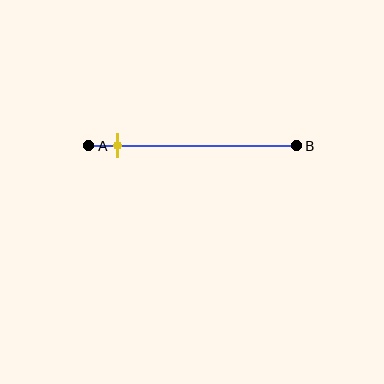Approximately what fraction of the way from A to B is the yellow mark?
The yellow mark is approximately 15% of the way from A to B.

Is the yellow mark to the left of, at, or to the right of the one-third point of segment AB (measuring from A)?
The yellow mark is to the left of the one-third point of segment AB.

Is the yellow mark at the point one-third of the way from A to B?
No, the mark is at about 15% from A, not at the 33% one-third point.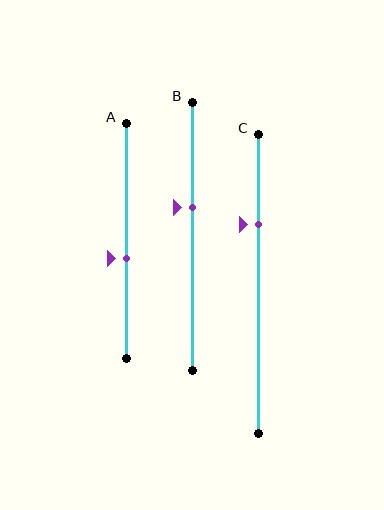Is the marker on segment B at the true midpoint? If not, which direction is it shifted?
No, the marker on segment B is shifted upward by about 11% of the segment length.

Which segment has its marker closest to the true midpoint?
Segment A has its marker closest to the true midpoint.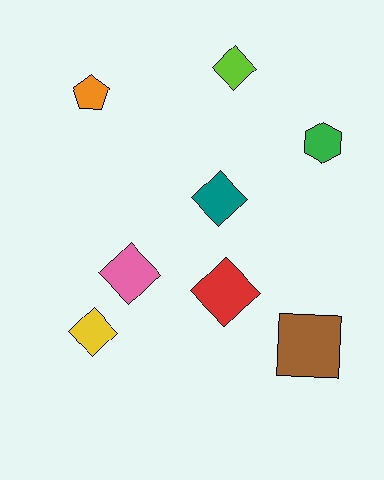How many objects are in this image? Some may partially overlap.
There are 8 objects.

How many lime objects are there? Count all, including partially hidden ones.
There is 1 lime object.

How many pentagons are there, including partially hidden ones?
There is 1 pentagon.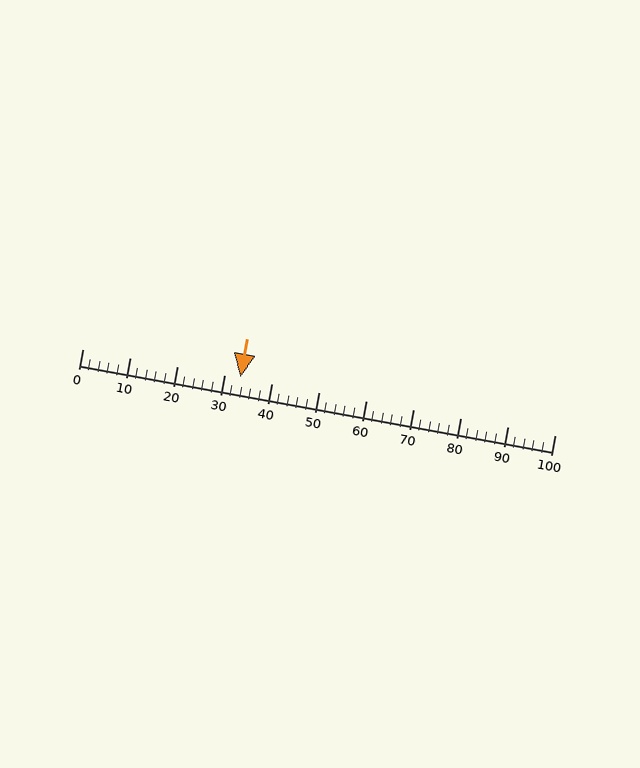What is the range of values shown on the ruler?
The ruler shows values from 0 to 100.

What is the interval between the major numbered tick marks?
The major tick marks are spaced 10 units apart.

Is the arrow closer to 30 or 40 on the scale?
The arrow is closer to 30.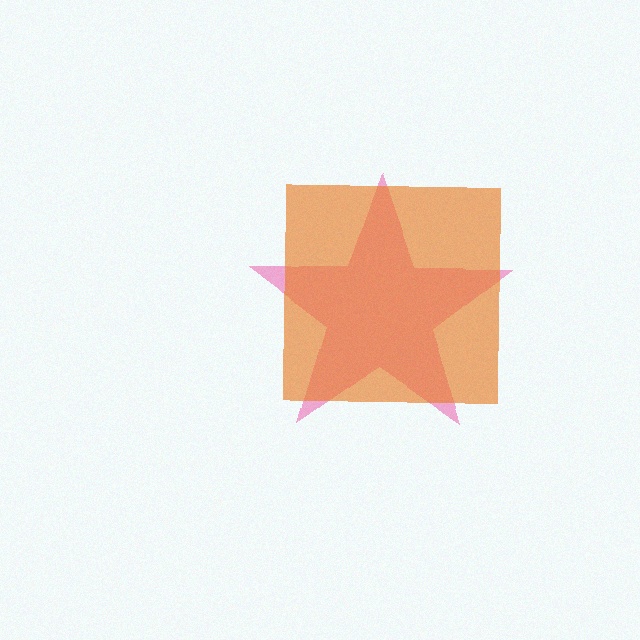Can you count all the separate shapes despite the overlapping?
Yes, there are 2 separate shapes.